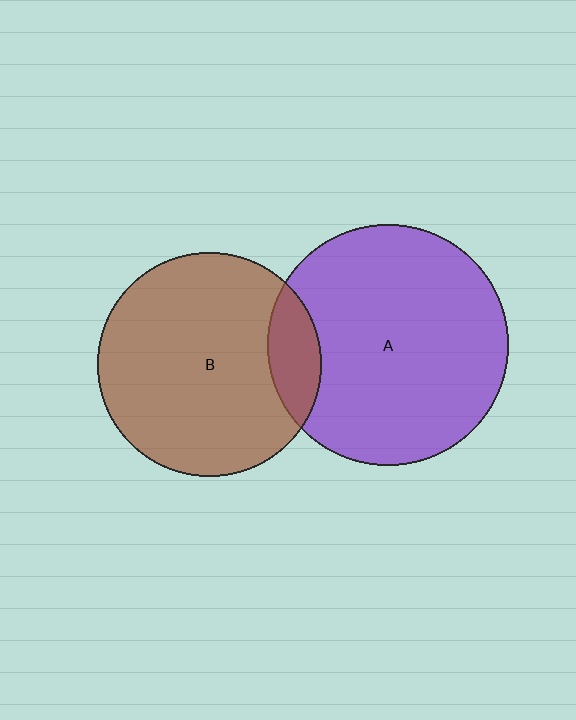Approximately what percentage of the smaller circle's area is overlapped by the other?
Approximately 15%.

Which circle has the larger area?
Circle A (purple).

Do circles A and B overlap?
Yes.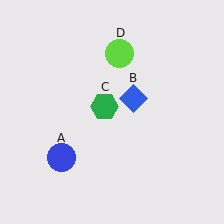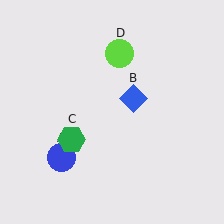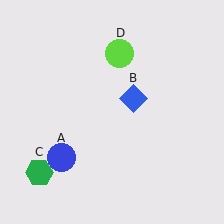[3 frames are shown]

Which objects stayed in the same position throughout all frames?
Blue circle (object A) and blue diamond (object B) and lime circle (object D) remained stationary.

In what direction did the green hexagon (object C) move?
The green hexagon (object C) moved down and to the left.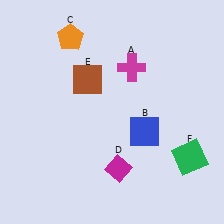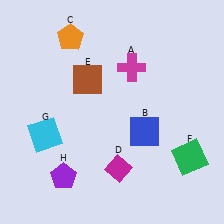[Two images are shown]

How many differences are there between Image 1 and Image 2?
There are 2 differences between the two images.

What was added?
A cyan square (G), a purple pentagon (H) were added in Image 2.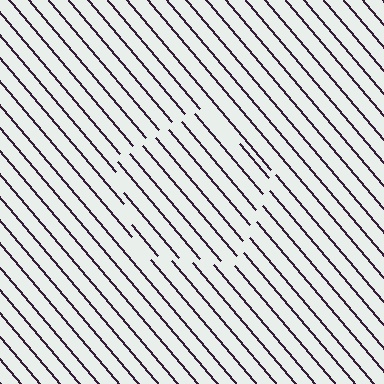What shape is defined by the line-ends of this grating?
An illusory pentagon. The interior of the shape contains the same grating, shifted by half a period — the contour is defined by the phase discontinuity where line-ends from the inner and outer gratings abut.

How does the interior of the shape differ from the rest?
The interior of the shape contains the same grating, shifted by half a period — the contour is defined by the phase discontinuity where line-ends from the inner and outer gratings abut.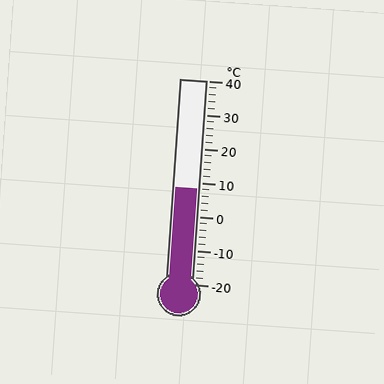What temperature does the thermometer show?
The thermometer shows approximately 8°C.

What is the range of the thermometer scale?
The thermometer scale ranges from -20°C to 40°C.